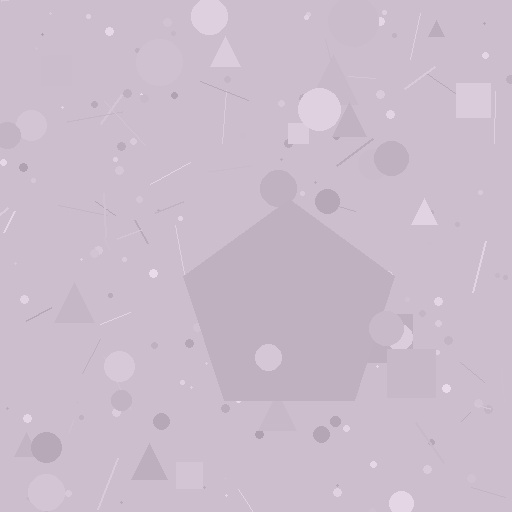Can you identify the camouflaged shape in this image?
The camouflaged shape is a pentagon.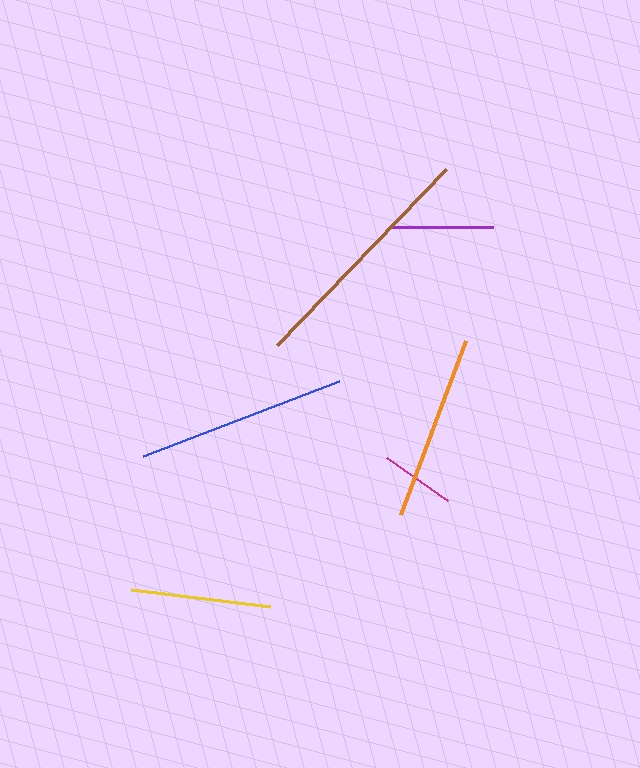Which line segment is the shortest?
The magenta line is the shortest at approximately 75 pixels.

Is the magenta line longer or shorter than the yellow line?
The yellow line is longer than the magenta line.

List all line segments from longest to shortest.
From longest to shortest: brown, blue, orange, yellow, purple, magenta.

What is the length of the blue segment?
The blue segment is approximately 210 pixels long.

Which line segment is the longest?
The brown line is the longest at approximately 244 pixels.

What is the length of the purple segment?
The purple segment is approximately 103 pixels long.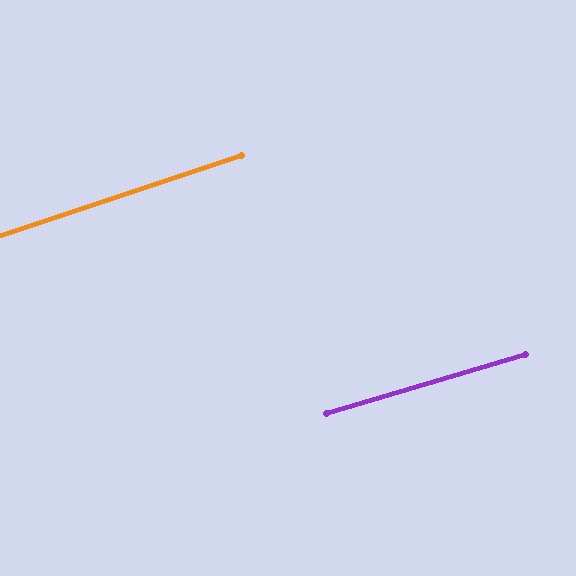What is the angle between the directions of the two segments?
Approximately 2 degrees.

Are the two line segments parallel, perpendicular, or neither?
Parallel — their directions differ by only 1.8°.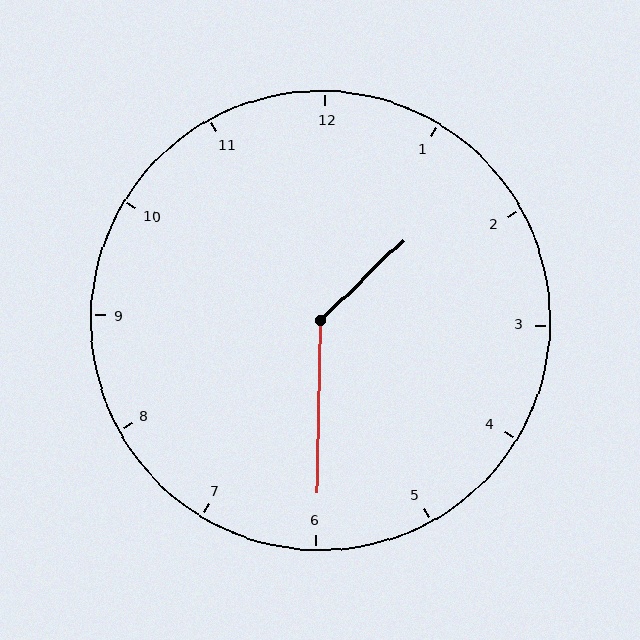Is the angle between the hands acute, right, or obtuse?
It is obtuse.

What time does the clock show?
1:30.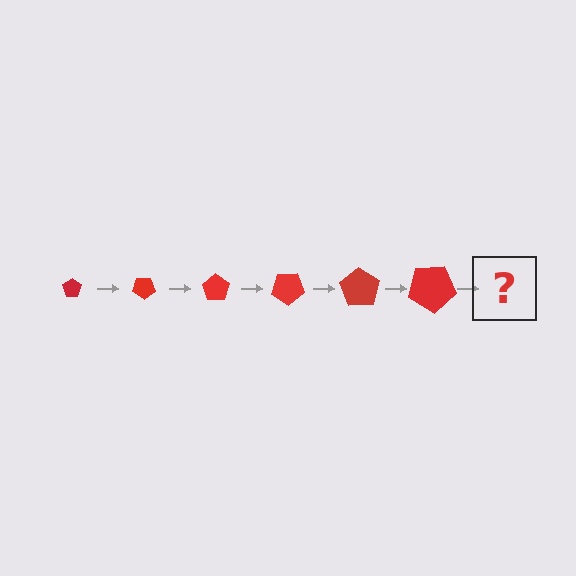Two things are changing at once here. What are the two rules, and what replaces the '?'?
The two rules are that the pentagon grows larger each step and it rotates 35 degrees each step. The '?' should be a pentagon, larger than the previous one and rotated 210 degrees from the start.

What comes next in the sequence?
The next element should be a pentagon, larger than the previous one and rotated 210 degrees from the start.